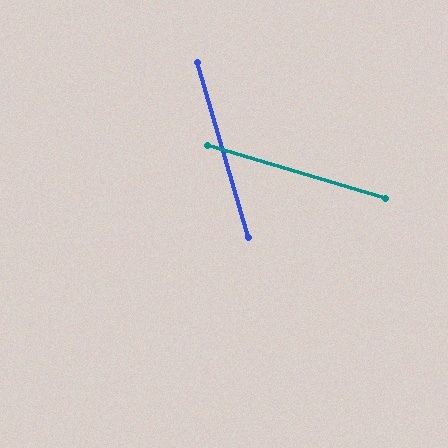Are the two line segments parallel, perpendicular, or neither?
Neither parallel nor perpendicular — they differ by about 57°.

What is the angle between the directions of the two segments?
Approximately 57 degrees.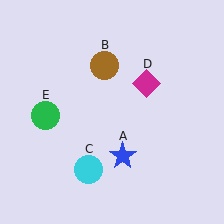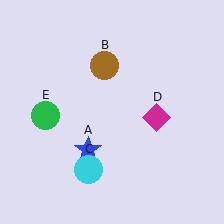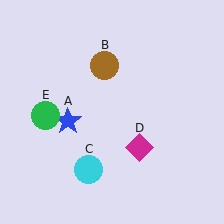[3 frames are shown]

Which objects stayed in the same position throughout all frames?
Brown circle (object B) and cyan circle (object C) and green circle (object E) remained stationary.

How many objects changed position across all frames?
2 objects changed position: blue star (object A), magenta diamond (object D).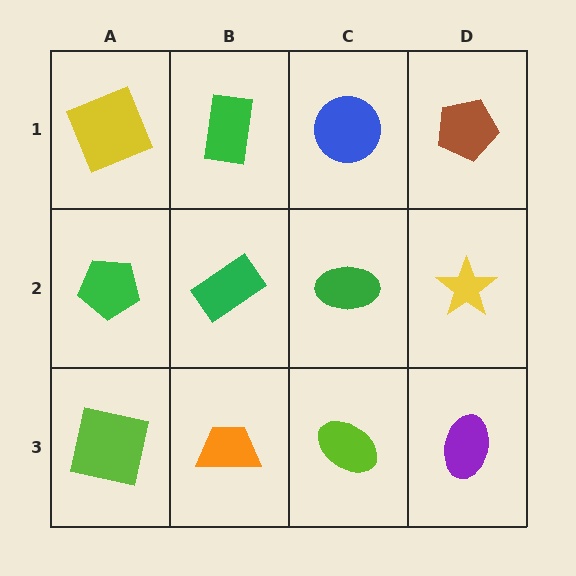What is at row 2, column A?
A green pentagon.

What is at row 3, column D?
A purple ellipse.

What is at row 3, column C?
A lime ellipse.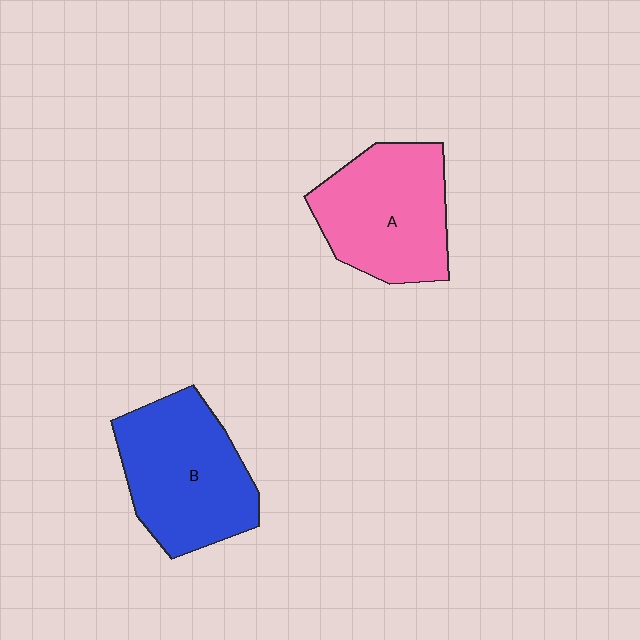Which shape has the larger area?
Shape B (blue).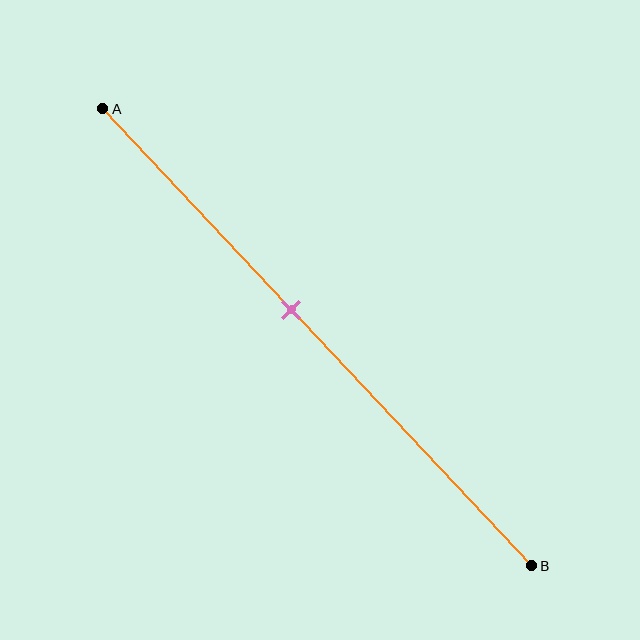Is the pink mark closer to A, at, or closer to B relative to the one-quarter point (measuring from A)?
The pink mark is closer to point B than the one-quarter point of segment AB.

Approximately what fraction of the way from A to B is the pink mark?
The pink mark is approximately 45% of the way from A to B.